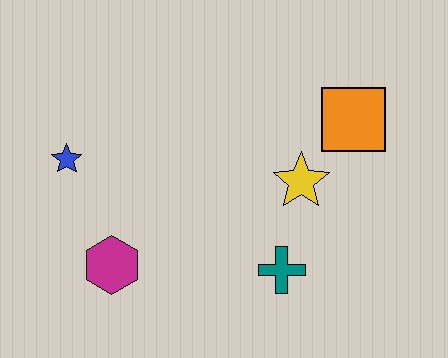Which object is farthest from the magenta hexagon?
The orange square is farthest from the magenta hexagon.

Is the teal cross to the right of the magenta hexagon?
Yes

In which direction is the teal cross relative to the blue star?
The teal cross is to the right of the blue star.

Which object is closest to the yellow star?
The orange square is closest to the yellow star.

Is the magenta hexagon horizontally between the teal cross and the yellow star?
No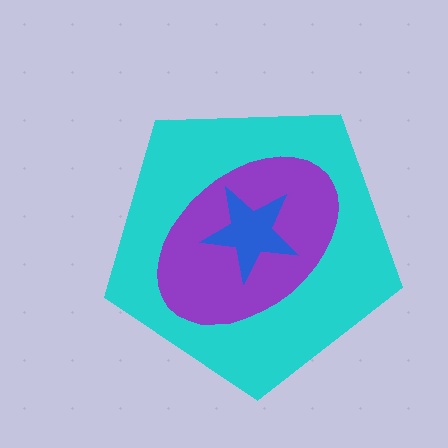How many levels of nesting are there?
3.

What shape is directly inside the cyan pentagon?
The purple ellipse.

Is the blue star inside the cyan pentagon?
Yes.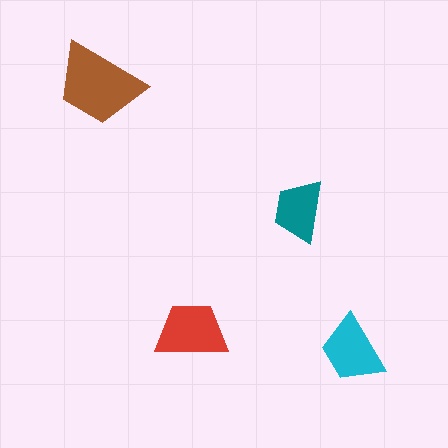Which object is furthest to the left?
The brown trapezoid is leftmost.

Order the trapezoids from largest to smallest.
the brown one, the red one, the cyan one, the teal one.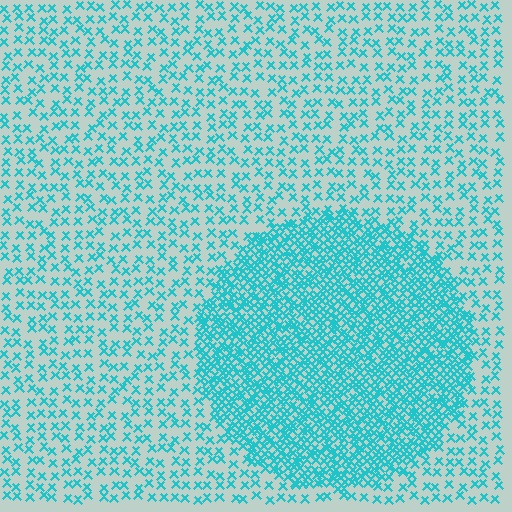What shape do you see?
I see a circle.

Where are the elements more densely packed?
The elements are more densely packed inside the circle boundary.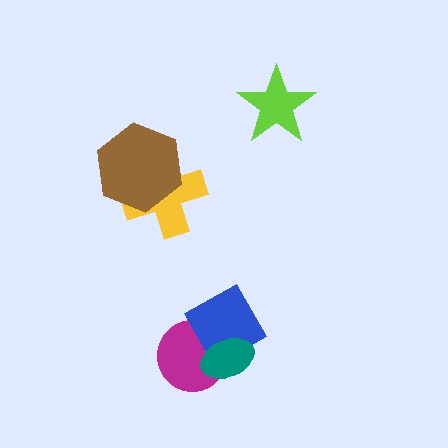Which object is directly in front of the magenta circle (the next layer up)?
The blue square is directly in front of the magenta circle.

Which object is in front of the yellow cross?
The brown hexagon is in front of the yellow cross.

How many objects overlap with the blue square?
2 objects overlap with the blue square.